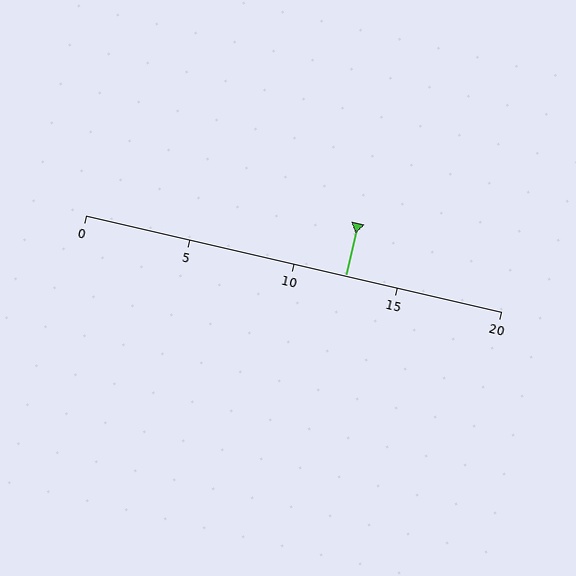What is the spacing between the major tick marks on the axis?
The major ticks are spaced 5 apart.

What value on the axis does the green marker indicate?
The marker indicates approximately 12.5.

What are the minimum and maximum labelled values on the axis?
The axis runs from 0 to 20.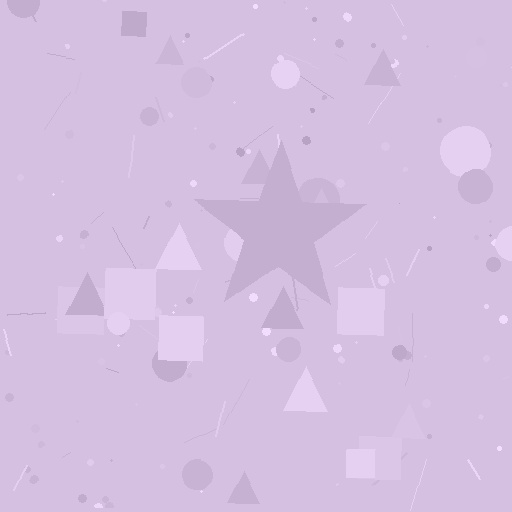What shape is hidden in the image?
A star is hidden in the image.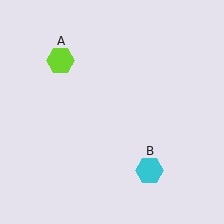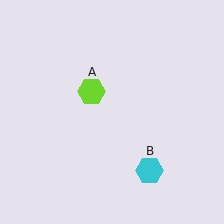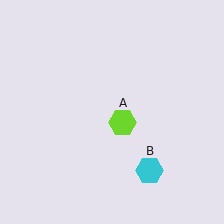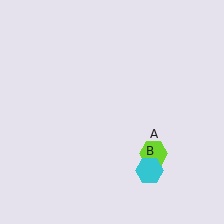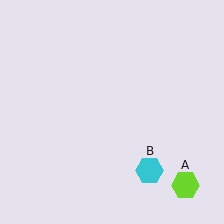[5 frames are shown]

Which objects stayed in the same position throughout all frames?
Cyan hexagon (object B) remained stationary.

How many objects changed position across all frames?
1 object changed position: lime hexagon (object A).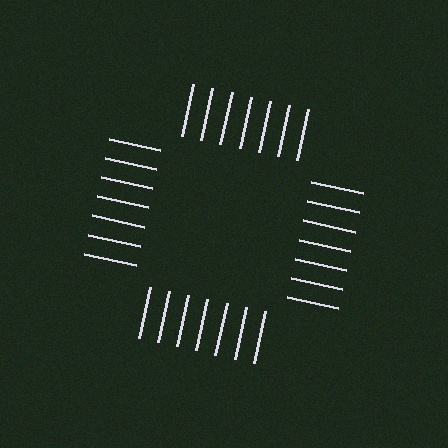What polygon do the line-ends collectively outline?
An illusory square — the line segments terminate on its edges but no continuous stroke is drawn.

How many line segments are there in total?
28 — 7 along each of the 4 edges.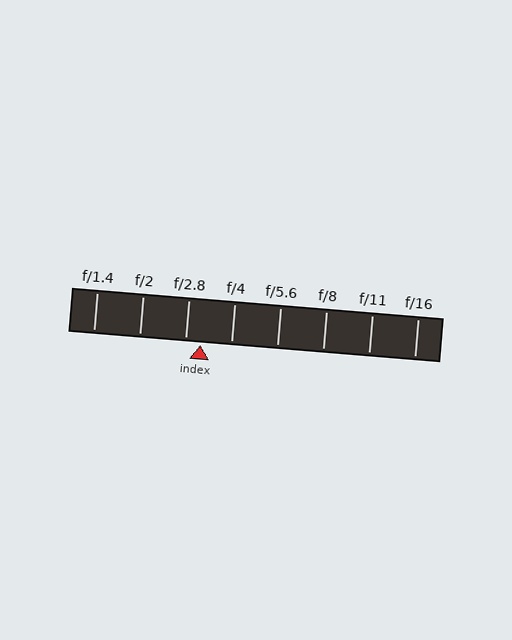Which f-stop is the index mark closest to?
The index mark is closest to f/2.8.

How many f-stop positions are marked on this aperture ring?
There are 8 f-stop positions marked.